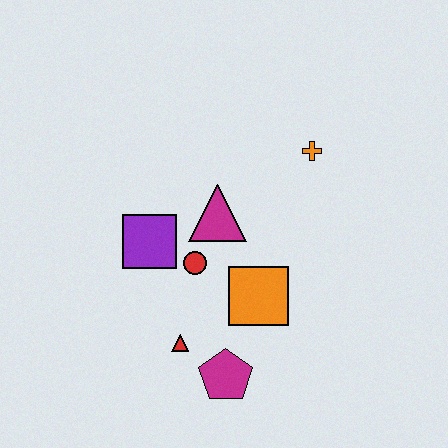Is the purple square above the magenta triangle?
No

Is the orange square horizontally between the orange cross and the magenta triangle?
Yes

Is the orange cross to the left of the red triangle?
No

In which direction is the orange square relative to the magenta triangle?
The orange square is below the magenta triangle.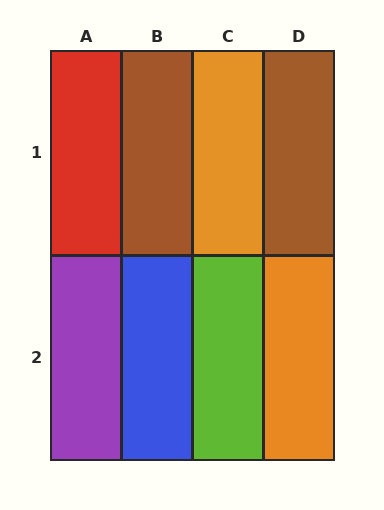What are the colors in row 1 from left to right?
Red, brown, orange, brown.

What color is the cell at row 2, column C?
Lime.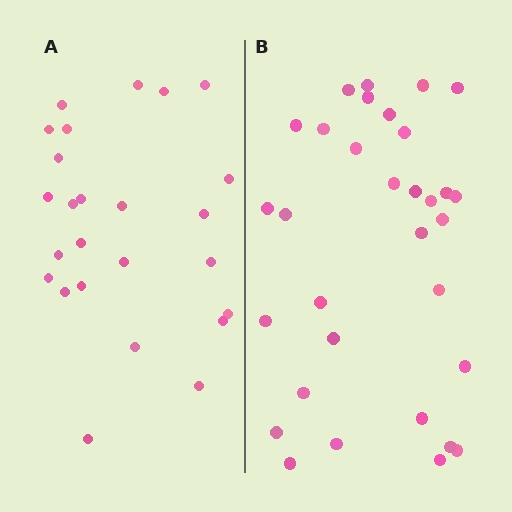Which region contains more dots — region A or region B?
Region B (the right region) has more dots.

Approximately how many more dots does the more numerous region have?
Region B has roughly 8 or so more dots than region A.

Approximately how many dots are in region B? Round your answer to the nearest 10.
About 30 dots. (The exact count is 32, which rounds to 30.)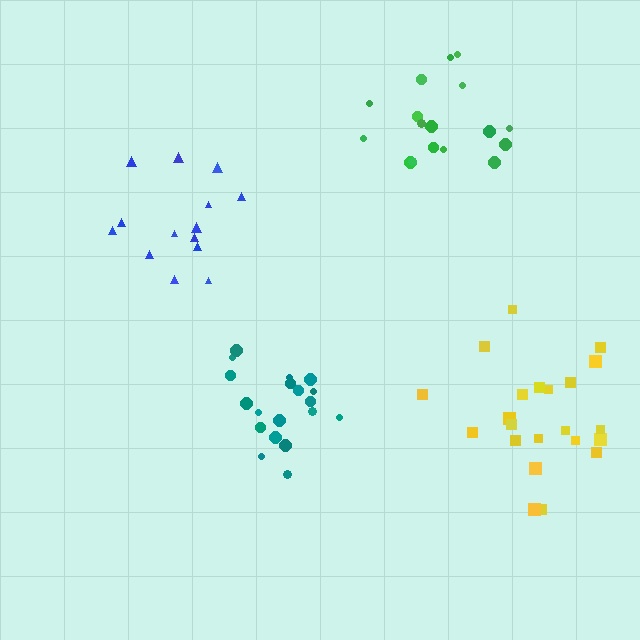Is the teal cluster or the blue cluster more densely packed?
Teal.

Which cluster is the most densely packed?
Teal.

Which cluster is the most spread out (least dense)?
Blue.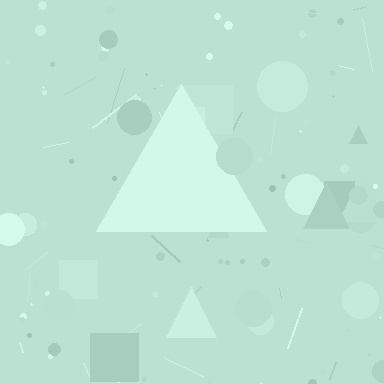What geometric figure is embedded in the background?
A triangle is embedded in the background.